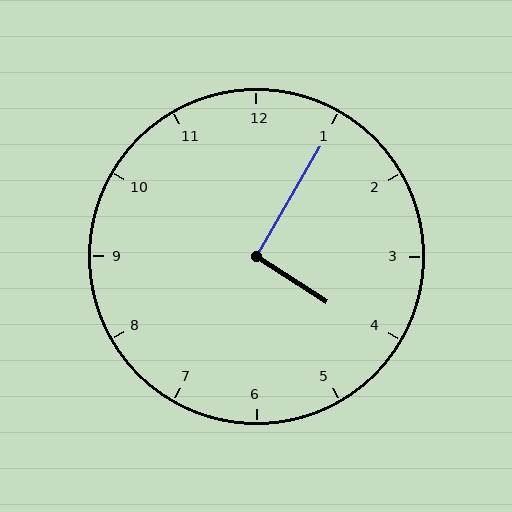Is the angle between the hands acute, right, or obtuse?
It is right.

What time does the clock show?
4:05.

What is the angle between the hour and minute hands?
Approximately 92 degrees.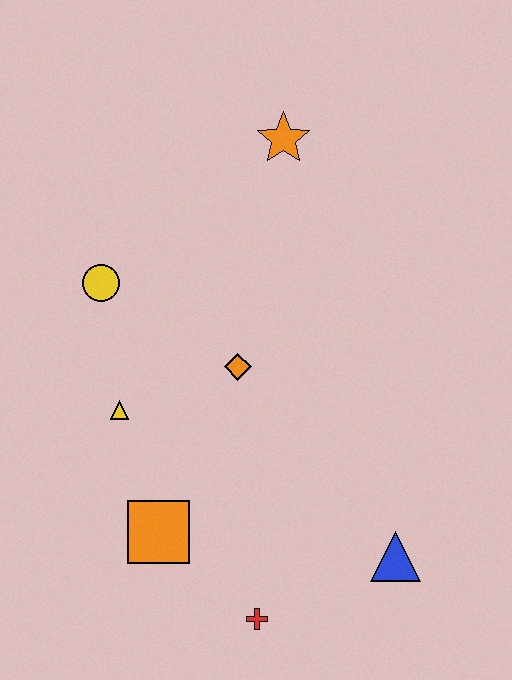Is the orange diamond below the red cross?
No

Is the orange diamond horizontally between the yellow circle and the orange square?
No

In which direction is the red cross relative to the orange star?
The red cross is below the orange star.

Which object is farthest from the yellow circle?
The blue triangle is farthest from the yellow circle.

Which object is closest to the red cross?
The orange square is closest to the red cross.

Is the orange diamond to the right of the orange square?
Yes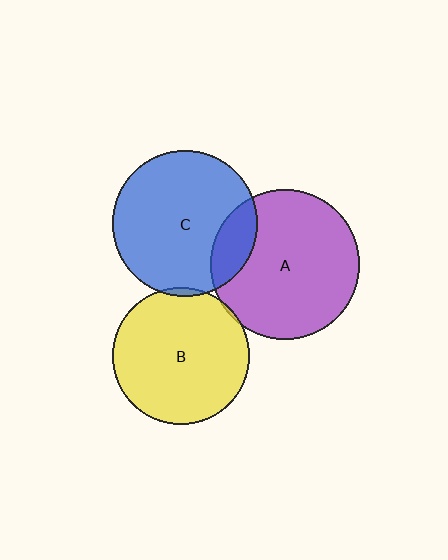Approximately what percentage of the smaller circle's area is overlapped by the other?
Approximately 5%.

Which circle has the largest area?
Circle A (purple).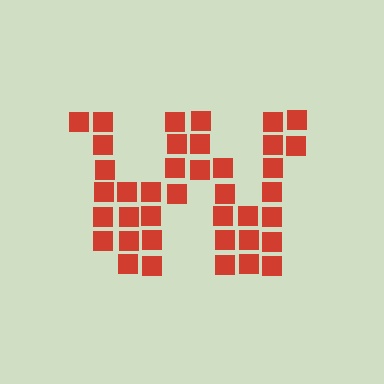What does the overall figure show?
The overall figure shows the letter W.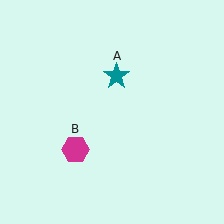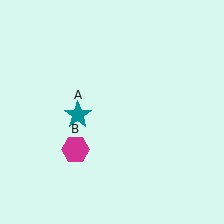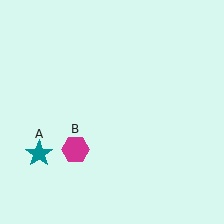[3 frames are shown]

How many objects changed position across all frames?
1 object changed position: teal star (object A).